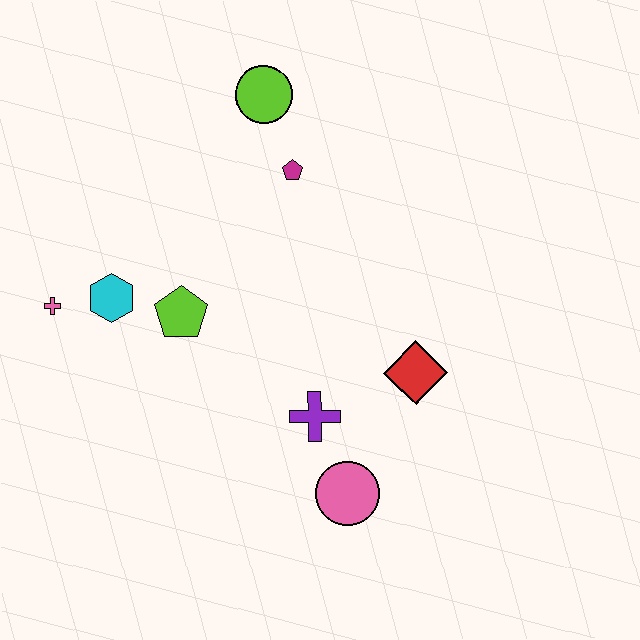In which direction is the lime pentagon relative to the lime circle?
The lime pentagon is below the lime circle.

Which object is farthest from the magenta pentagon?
The pink circle is farthest from the magenta pentagon.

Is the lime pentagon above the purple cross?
Yes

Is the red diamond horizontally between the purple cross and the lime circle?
No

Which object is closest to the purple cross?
The pink circle is closest to the purple cross.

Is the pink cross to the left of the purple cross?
Yes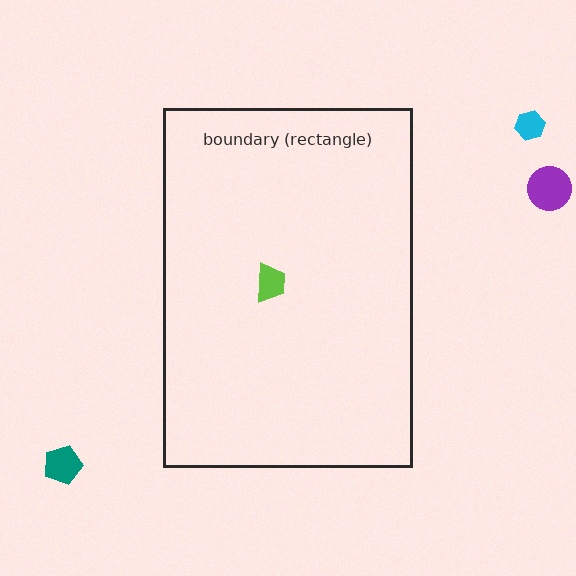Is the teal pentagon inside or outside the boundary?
Outside.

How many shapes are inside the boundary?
1 inside, 3 outside.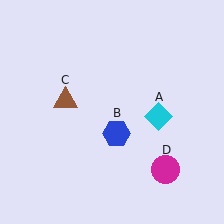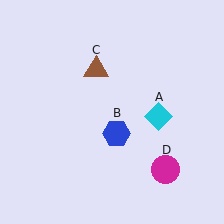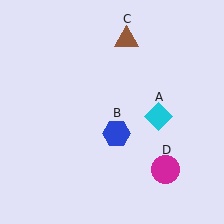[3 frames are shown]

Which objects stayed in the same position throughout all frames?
Cyan diamond (object A) and blue hexagon (object B) and magenta circle (object D) remained stationary.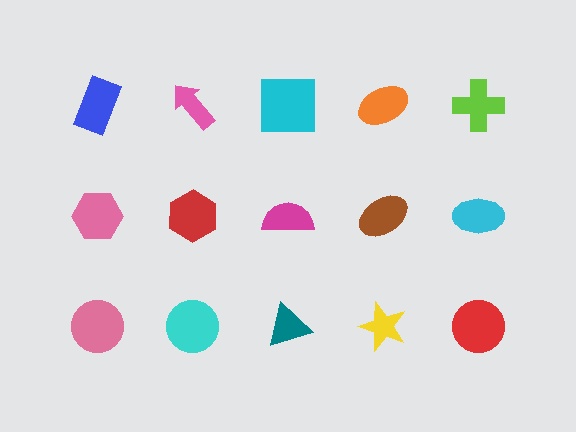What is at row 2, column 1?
A pink hexagon.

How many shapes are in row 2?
5 shapes.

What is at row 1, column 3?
A cyan square.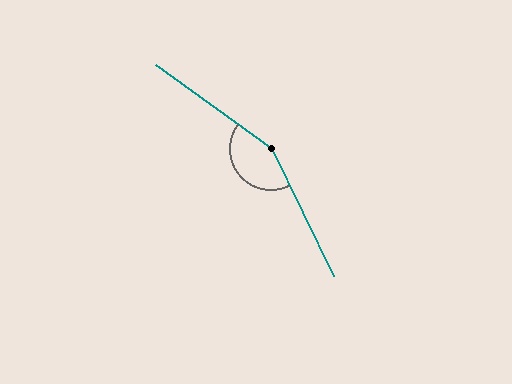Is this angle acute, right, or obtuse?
It is obtuse.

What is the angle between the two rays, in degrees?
Approximately 152 degrees.